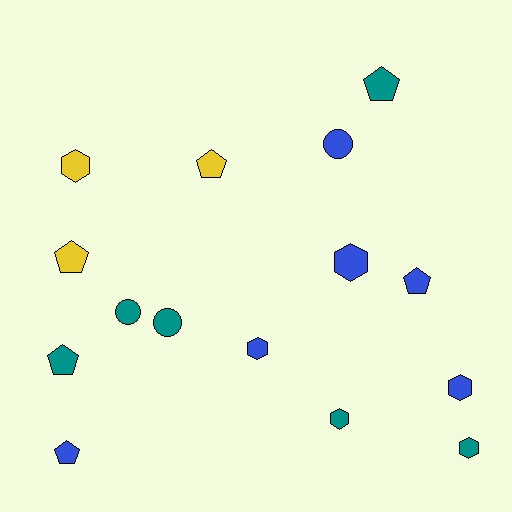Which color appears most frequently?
Blue, with 6 objects.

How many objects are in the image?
There are 15 objects.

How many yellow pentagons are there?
There are 2 yellow pentagons.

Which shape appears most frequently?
Hexagon, with 6 objects.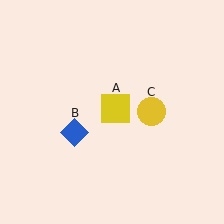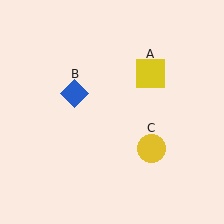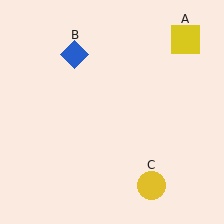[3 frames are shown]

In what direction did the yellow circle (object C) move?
The yellow circle (object C) moved down.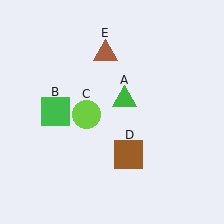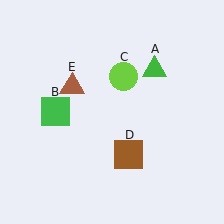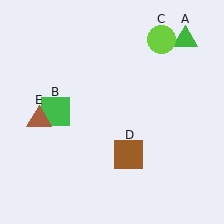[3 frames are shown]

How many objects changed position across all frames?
3 objects changed position: green triangle (object A), lime circle (object C), brown triangle (object E).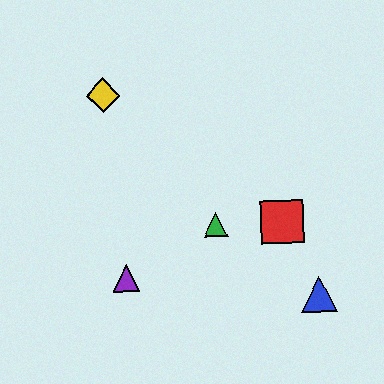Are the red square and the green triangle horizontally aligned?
Yes, both are at y≈222.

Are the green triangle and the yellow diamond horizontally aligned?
No, the green triangle is at y≈224 and the yellow diamond is at y≈95.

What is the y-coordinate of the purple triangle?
The purple triangle is at y≈279.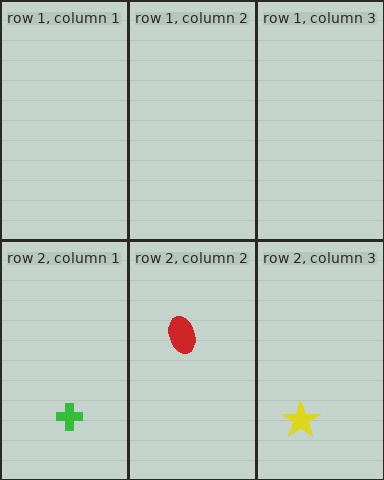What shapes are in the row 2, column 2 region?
The red ellipse.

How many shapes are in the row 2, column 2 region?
1.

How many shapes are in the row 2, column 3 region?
1.